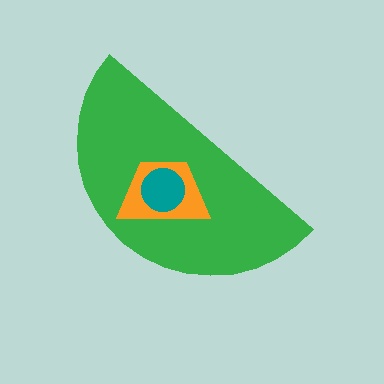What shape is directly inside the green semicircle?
The orange trapezoid.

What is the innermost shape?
The teal circle.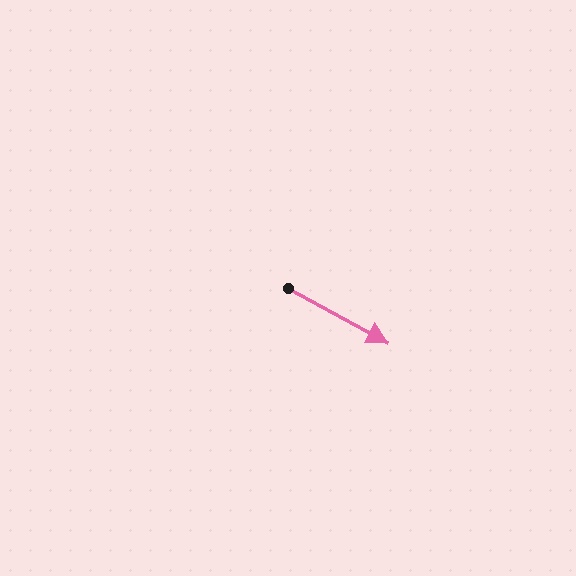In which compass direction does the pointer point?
Southeast.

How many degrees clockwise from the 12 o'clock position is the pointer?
Approximately 119 degrees.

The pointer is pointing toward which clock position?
Roughly 4 o'clock.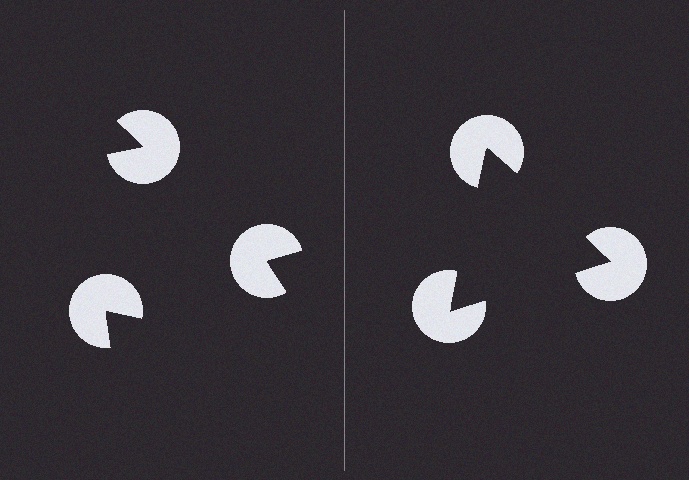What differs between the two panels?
The pac-man discs are positioned identically on both sides; only the wedge orientations differ. On the right they align to a triangle; on the left they are misaligned.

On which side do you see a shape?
An illusory triangle appears on the right side. On the left side the wedge cuts are rotated, so no coherent shape forms.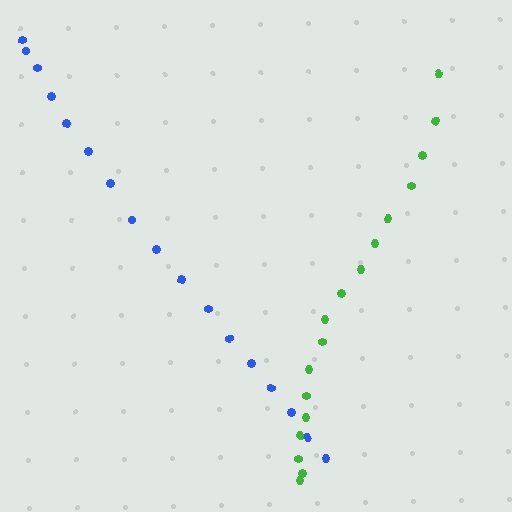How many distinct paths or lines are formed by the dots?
There are 2 distinct paths.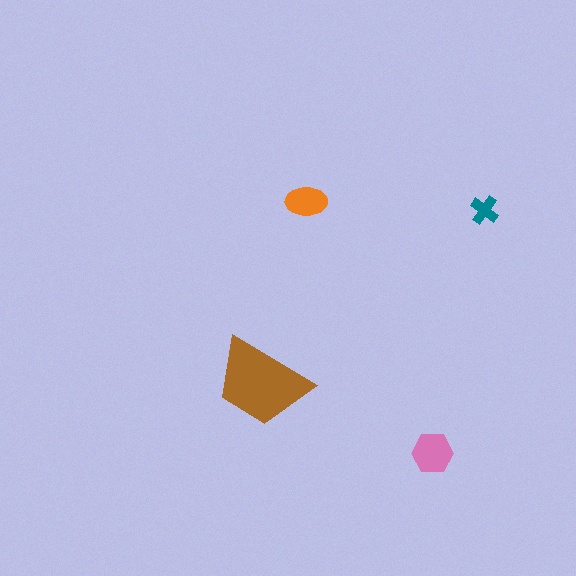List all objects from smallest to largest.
The teal cross, the orange ellipse, the pink hexagon, the brown trapezoid.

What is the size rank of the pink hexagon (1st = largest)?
2nd.